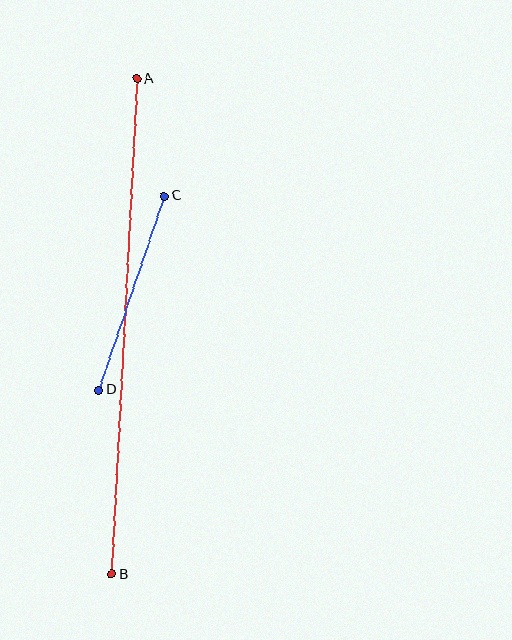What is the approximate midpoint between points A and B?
The midpoint is at approximately (124, 326) pixels.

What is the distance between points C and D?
The distance is approximately 205 pixels.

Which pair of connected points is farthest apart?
Points A and B are farthest apart.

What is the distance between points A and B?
The distance is approximately 496 pixels.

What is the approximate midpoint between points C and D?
The midpoint is at approximately (131, 293) pixels.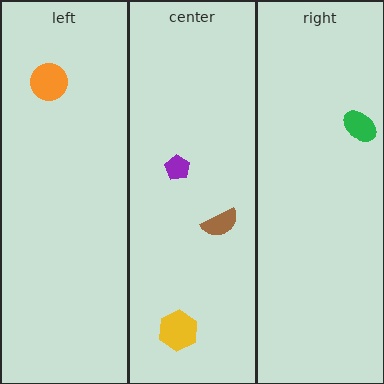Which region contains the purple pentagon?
The center region.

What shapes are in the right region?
The green ellipse.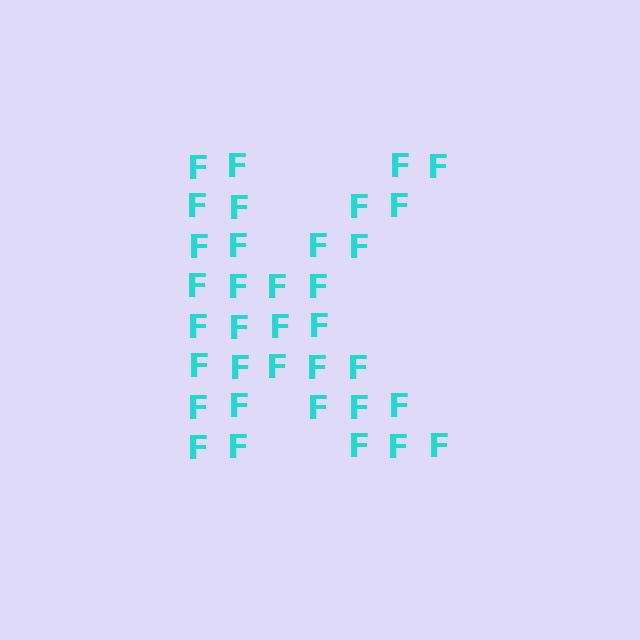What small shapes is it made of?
It is made of small letter F's.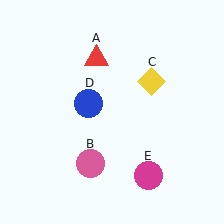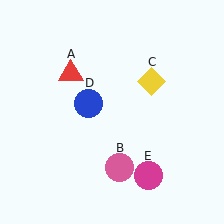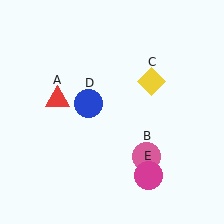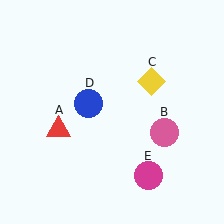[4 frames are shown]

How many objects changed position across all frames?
2 objects changed position: red triangle (object A), pink circle (object B).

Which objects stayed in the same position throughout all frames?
Yellow diamond (object C) and blue circle (object D) and magenta circle (object E) remained stationary.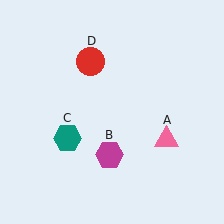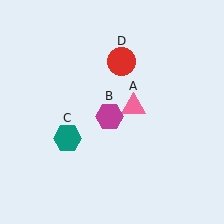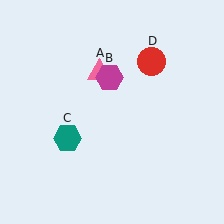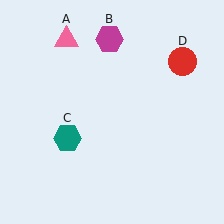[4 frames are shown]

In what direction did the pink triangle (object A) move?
The pink triangle (object A) moved up and to the left.